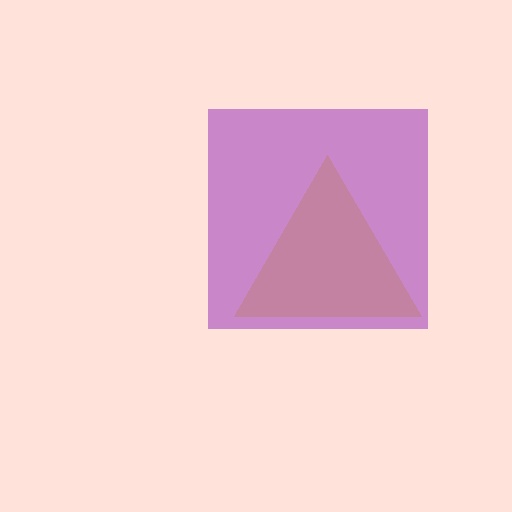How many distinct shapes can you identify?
There are 2 distinct shapes: a yellow triangle, a purple square.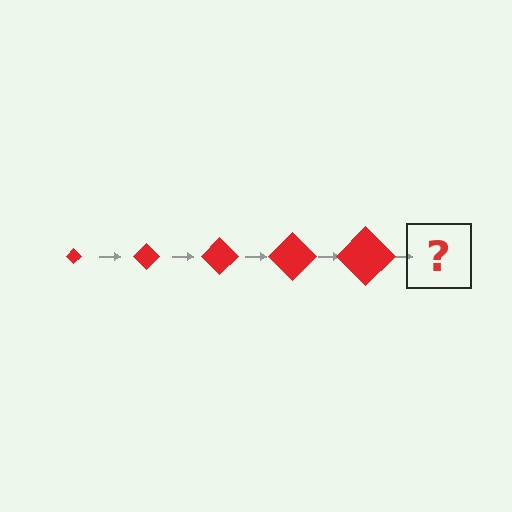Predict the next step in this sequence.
The next step is a red diamond, larger than the previous one.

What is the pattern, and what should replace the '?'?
The pattern is that the diamond gets progressively larger each step. The '?' should be a red diamond, larger than the previous one.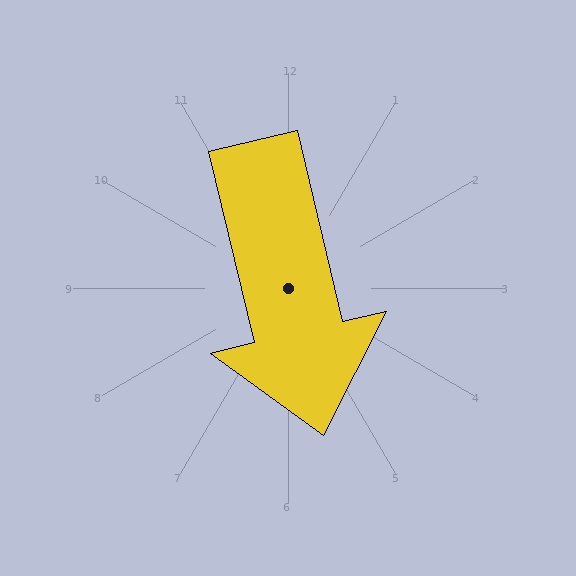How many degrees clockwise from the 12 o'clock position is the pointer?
Approximately 167 degrees.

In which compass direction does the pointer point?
South.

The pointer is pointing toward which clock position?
Roughly 6 o'clock.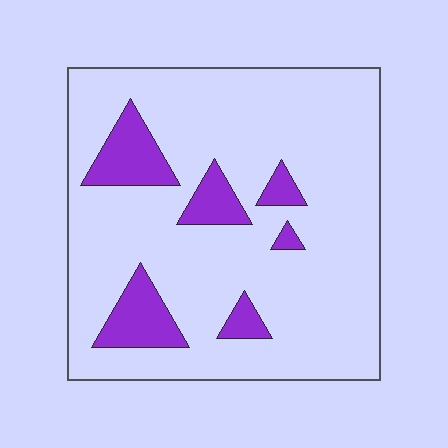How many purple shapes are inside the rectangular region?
6.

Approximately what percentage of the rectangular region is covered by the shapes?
Approximately 15%.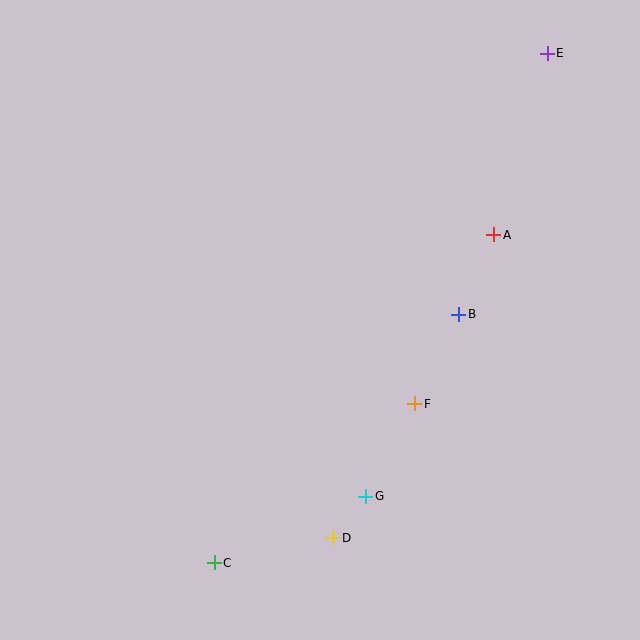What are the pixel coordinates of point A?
Point A is at (494, 235).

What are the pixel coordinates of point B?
Point B is at (459, 314).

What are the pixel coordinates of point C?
Point C is at (214, 563).